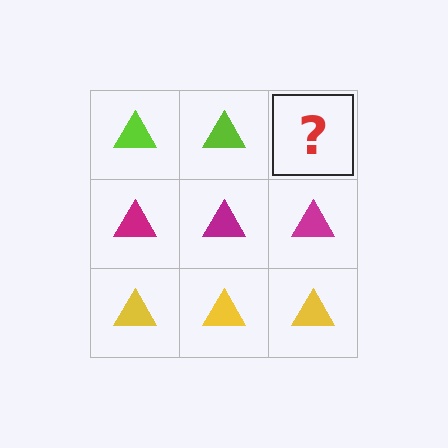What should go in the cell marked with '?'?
The missing cell should contain a lime triangle.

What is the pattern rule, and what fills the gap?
The rule is that each row has a consistent color. The gap should be filled with a lime triangle.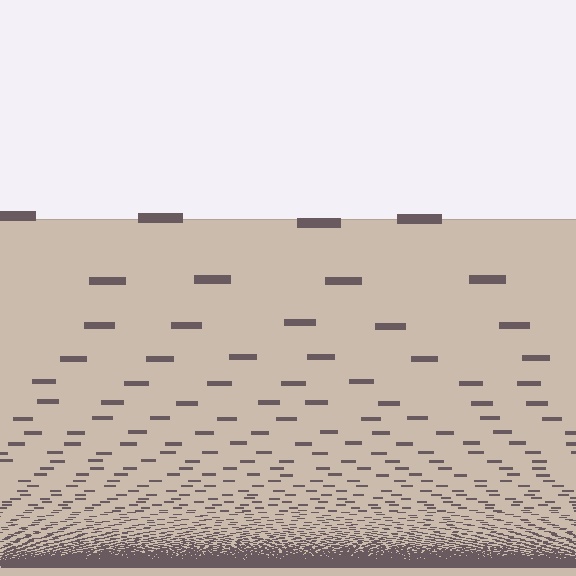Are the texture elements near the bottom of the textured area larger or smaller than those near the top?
Smaller. The gradient is inverted — elements near the bottom are smaller and denser.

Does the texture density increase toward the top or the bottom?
Density increases toward the bottom.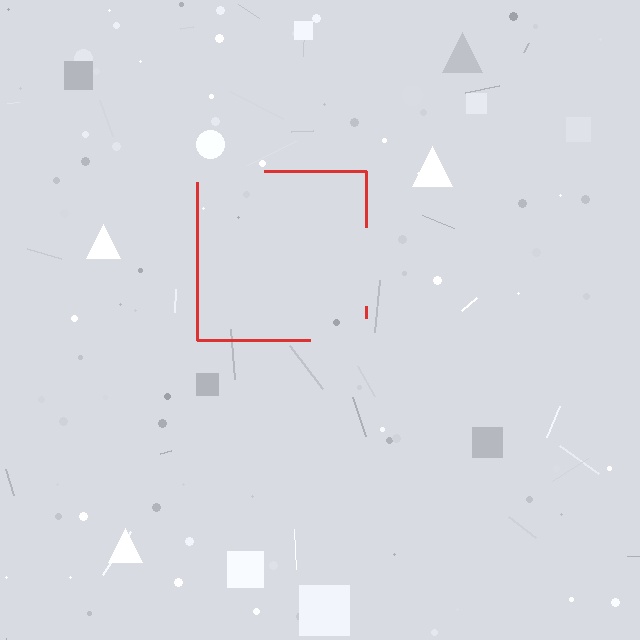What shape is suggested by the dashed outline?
The dashed outline suggests a square.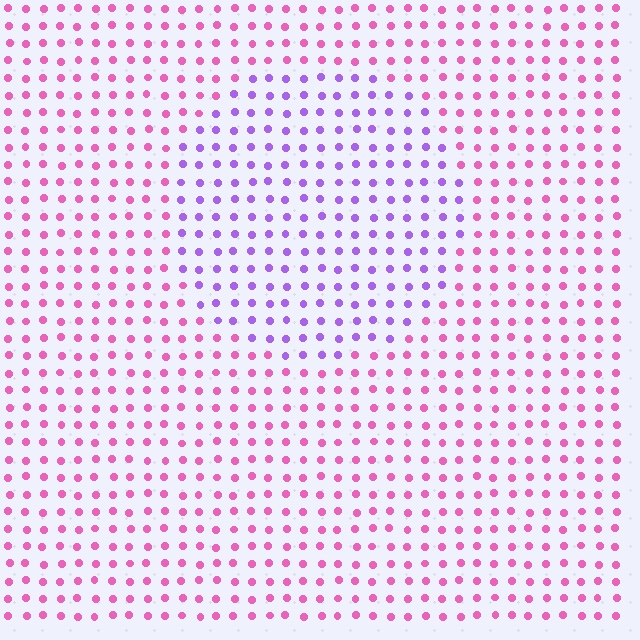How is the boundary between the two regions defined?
The boundary is defined purely by a slight shift in hue (about 50 degrees). Spacing, size, and orientation are identical on both sides.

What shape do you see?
I see a circle.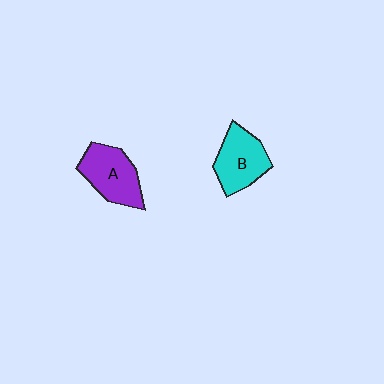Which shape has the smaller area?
Shape B (cyan).